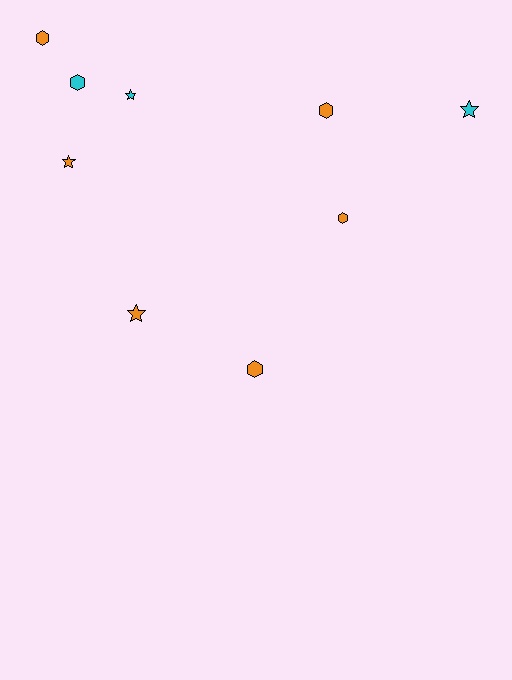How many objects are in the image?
There are 9 objects.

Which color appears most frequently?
Orange, with 6 objects.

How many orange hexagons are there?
There are 4 orange hexagons.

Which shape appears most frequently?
Hexagon, with 5 objects.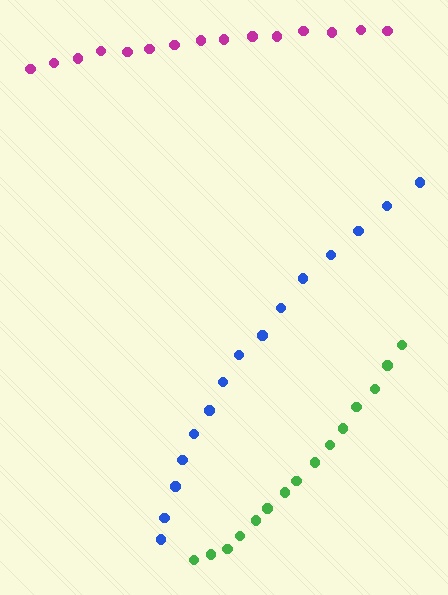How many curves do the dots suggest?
There are 3 distinct paths.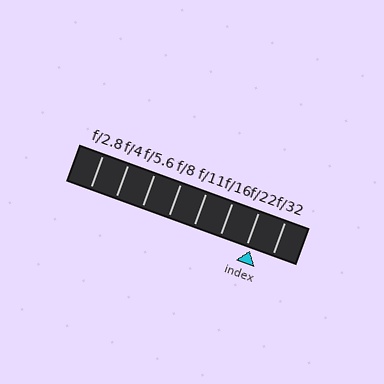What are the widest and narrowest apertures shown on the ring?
The widest aperture shown is f/2.8 and the narrowest is f/32.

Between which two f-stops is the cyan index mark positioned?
The index mark is between f/22 and f/32.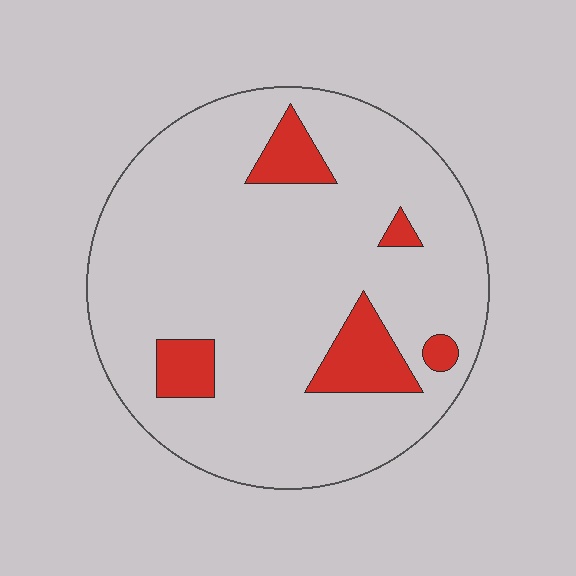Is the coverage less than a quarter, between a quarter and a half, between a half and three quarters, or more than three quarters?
Less than a quarter.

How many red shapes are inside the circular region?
5.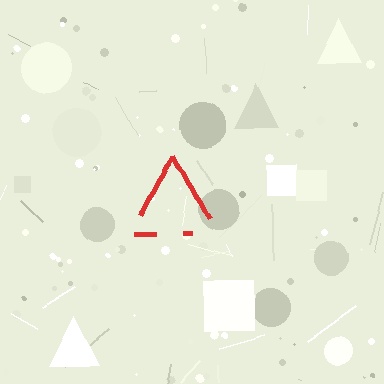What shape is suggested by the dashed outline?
The dashed outline suggests a triangle.